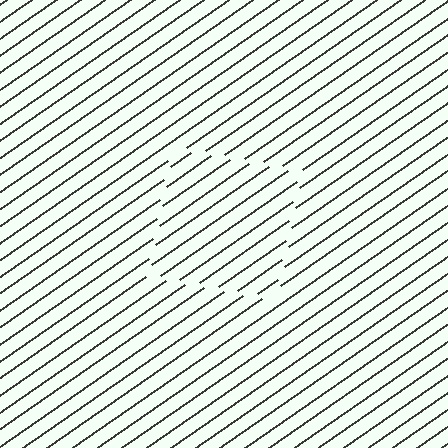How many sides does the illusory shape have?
4 sides — the line-ends trace a square.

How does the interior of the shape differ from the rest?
The interior of the shape contains the same grating, shifted by half a period — the contour is defined by the phase discontinuity where line-ends from the inner and outer gratings abut.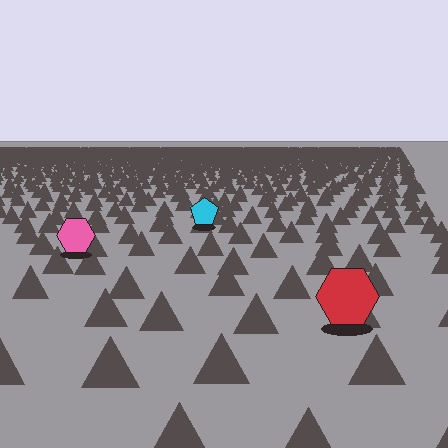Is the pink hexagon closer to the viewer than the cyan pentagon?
Yes. The pink hexagon is closer — you can tell from the texture gradient: the ground texture is coarser near it.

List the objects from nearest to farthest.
From nearest to farthest: the red hexagon, the pink hexagon, the cyan pentagon.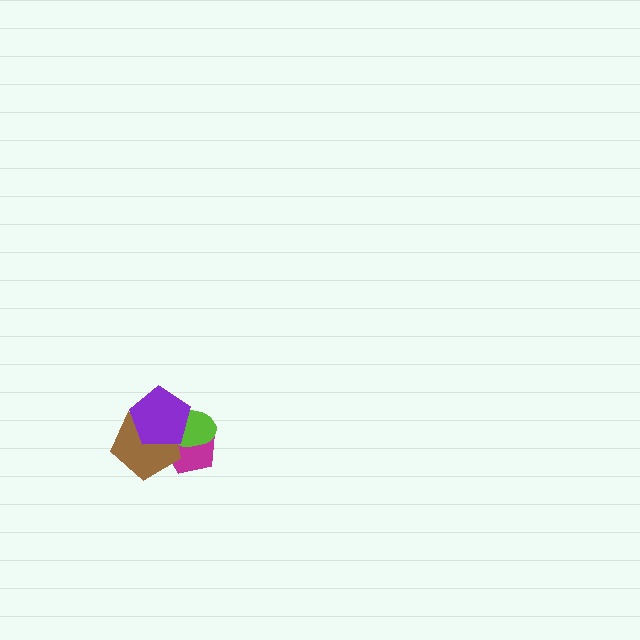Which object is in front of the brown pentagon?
The purple pentagon is in front of the brown pentagon.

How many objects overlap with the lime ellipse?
3 objects overlap with the lime ellipse.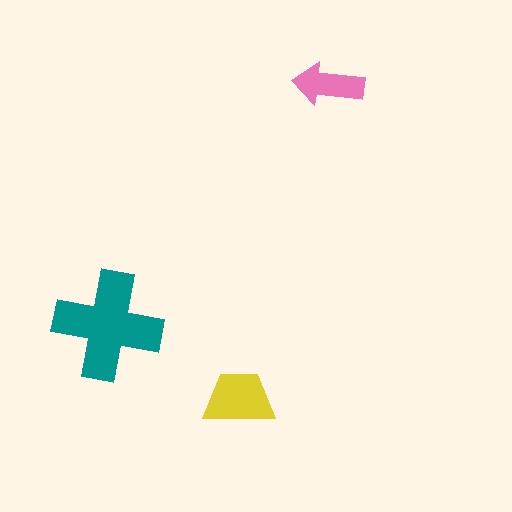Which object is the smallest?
The pink arrow.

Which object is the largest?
The teal cross.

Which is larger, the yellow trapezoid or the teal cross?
The teal cross.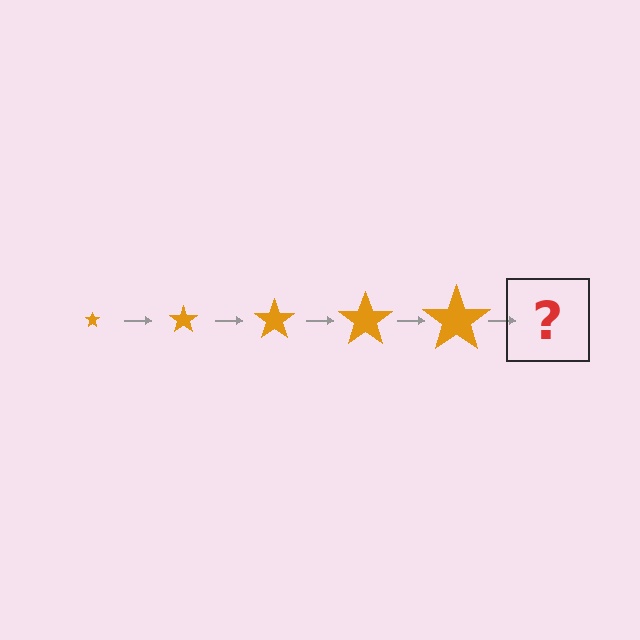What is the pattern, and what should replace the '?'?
The pattern is that the star gets progressively larger each step. The '?' should be an orange star, larger than the previous one.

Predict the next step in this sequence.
The next step is an orange star, larger than the previous one.